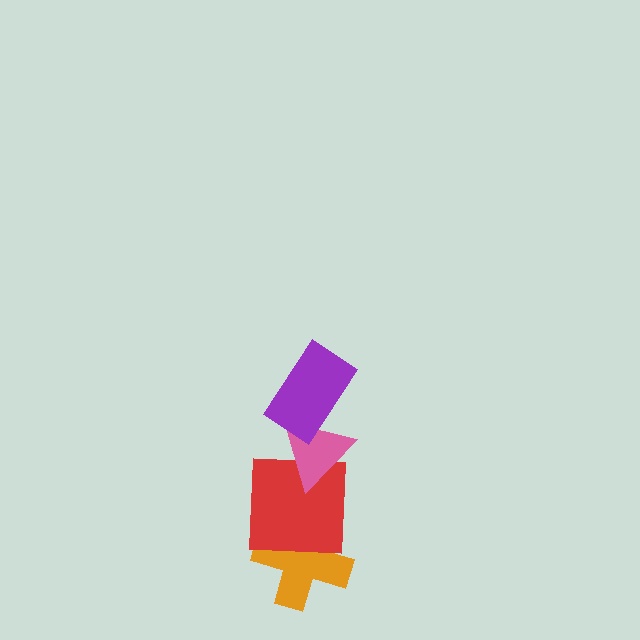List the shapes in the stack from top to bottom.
From top to bottom: the purple rectangle, the pink triangle, the red square, the orange cross.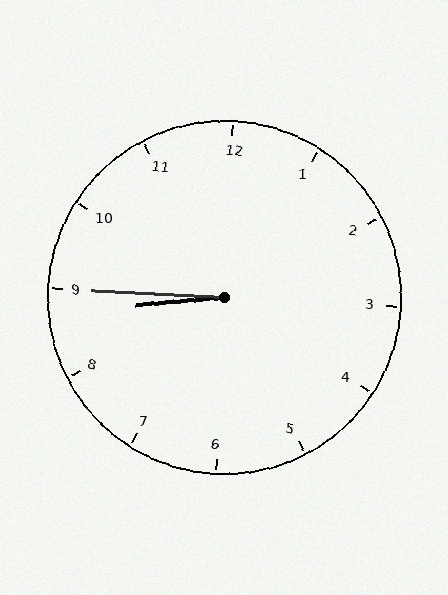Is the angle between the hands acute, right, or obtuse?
It is acute.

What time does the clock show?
8:45.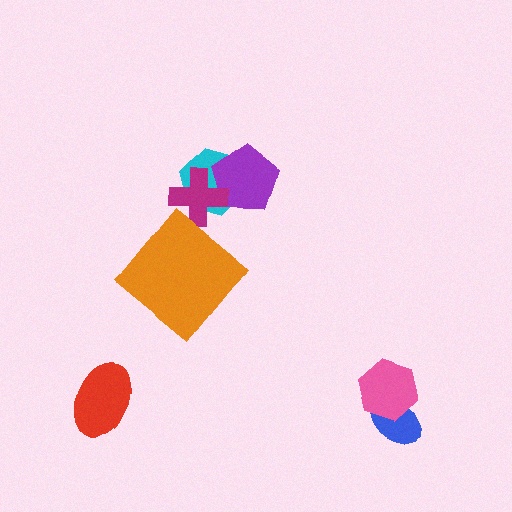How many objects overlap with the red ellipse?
0 objects overlap with the red ellipse.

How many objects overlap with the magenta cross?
2 objects overlap with the magenta cross.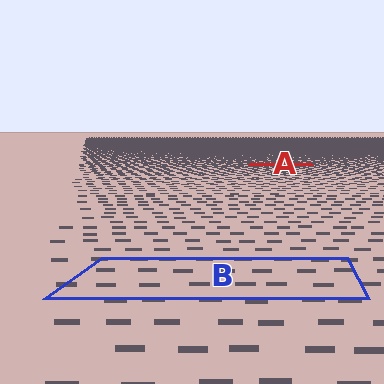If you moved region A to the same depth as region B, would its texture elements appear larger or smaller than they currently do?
They would appear larger. At a closer depth, the same texture elements are projected at a bigger on-screen size.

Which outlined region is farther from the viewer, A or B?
Region A is farther from the viewer — the texture elements inside it appear smaller and more densely packed.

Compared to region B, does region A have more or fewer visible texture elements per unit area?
Region A has more texture elements per unit area — they are packed more densely because it is farther away.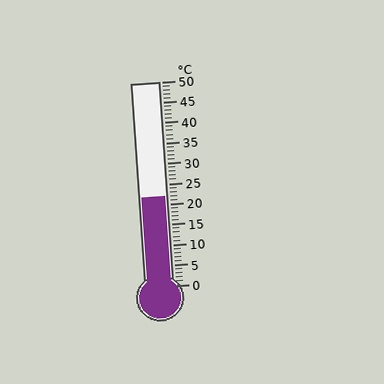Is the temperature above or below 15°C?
The temperature is above 15°C.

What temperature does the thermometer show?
The thermometer shows approximately 22°C.